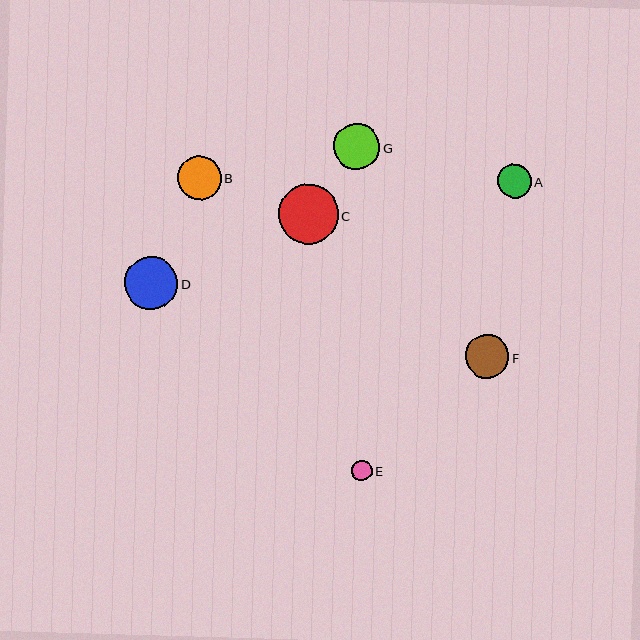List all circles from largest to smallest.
From largest to smallest: C, D, G, B, F, A, E.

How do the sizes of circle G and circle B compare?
Circle G and circle B are approximately the same size.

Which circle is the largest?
Circle C is the largest with a size of approximately 60 pixels.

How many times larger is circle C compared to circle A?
Circle C is approximately 1.8 times the size of circle A.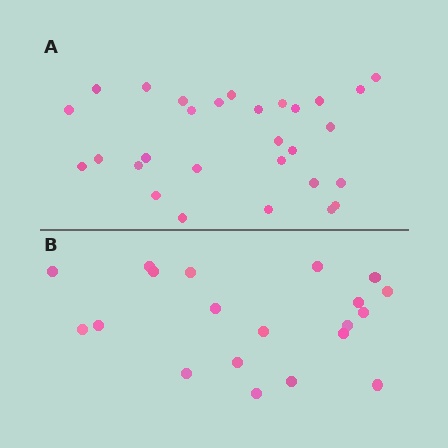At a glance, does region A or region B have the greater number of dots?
Region A (the top region) has more dots.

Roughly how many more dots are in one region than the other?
Region A has roughly 8 or so more dots than region B.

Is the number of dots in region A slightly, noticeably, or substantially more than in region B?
Region A has substantially more. The ratio is roughly 1.4 to 1.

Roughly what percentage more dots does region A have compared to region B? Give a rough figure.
About 45% more.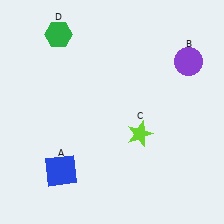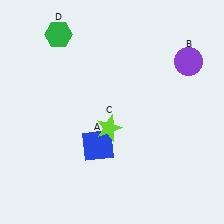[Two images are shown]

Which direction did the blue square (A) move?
The blue square (A) moved right.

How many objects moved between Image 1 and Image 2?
2 objects moved between the two images.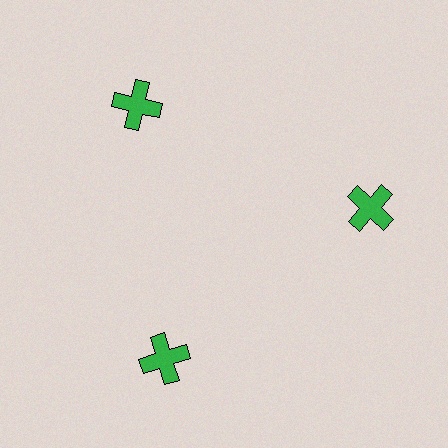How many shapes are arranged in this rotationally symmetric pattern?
There are 3 shapes, arranged in 3 groups of 1.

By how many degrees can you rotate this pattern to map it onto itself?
The pattern maps onto itself every 120 degrees of rotation.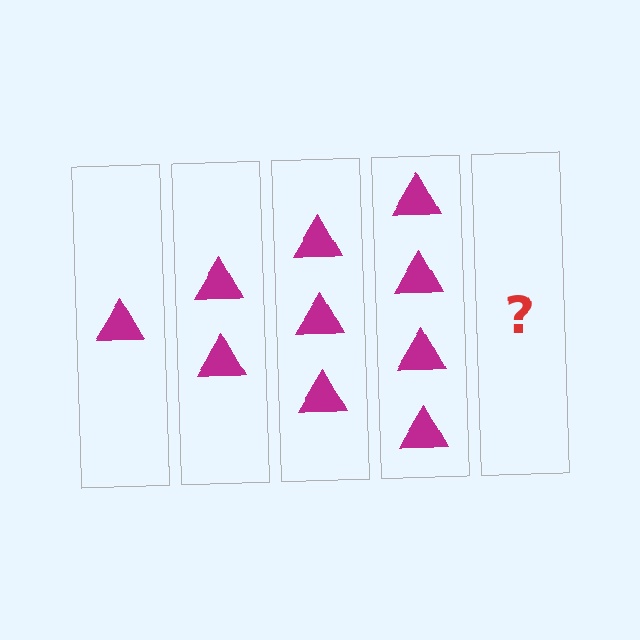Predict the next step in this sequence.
The next step is 5 triangles.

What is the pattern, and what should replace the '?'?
The pattern is that each step adds one more triangle. The '?' should be 5 triangles.